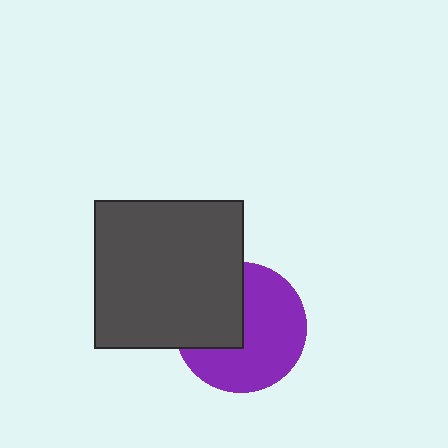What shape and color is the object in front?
The object in front is a dark gray square.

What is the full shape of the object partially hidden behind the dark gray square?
The partially hidden object is a purple circle.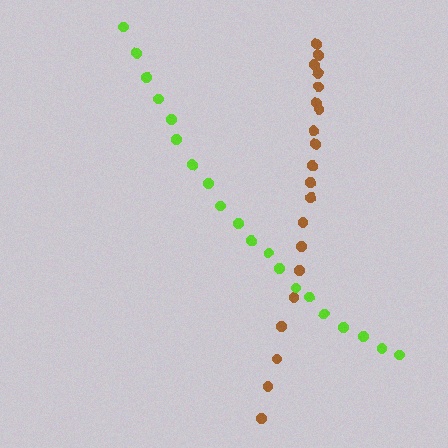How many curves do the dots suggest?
There are 2 distinct paths.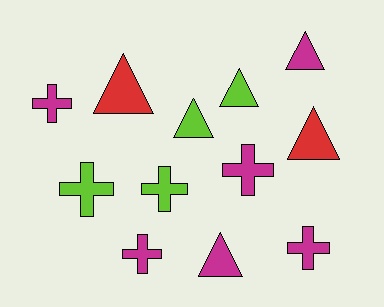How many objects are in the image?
There are 12 objects.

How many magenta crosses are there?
There are 4 magenta crosses.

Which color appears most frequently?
Magenta, with 6 objects.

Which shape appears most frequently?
Triangle, with 6 objects.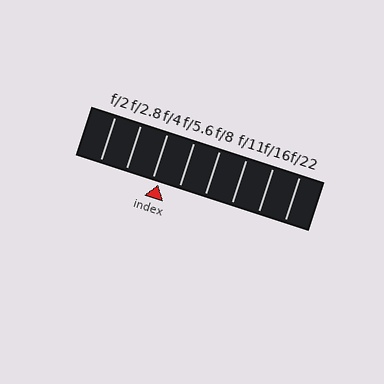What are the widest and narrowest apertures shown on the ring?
The widest aperture shown is f/2 and the narrowest is f/22.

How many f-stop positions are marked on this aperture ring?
There are 8 f-stop positions marked.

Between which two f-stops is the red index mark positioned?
The index mark is between f/4 and f/5.6.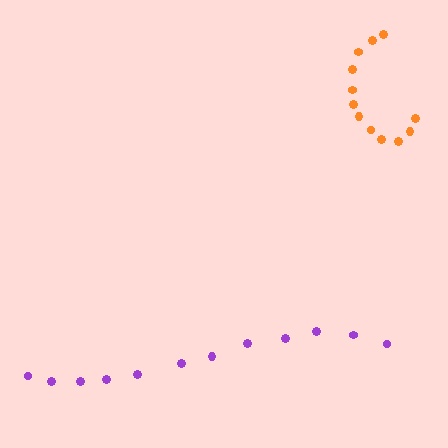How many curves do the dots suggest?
There are 2 distinct paths.